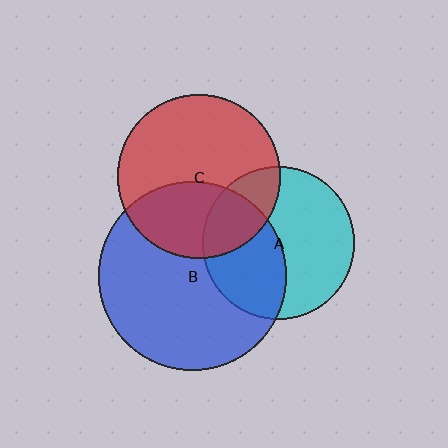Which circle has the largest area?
Circle B (blue).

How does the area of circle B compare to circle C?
Approximately 1.3 times.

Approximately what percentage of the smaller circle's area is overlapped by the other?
Approximately 35%.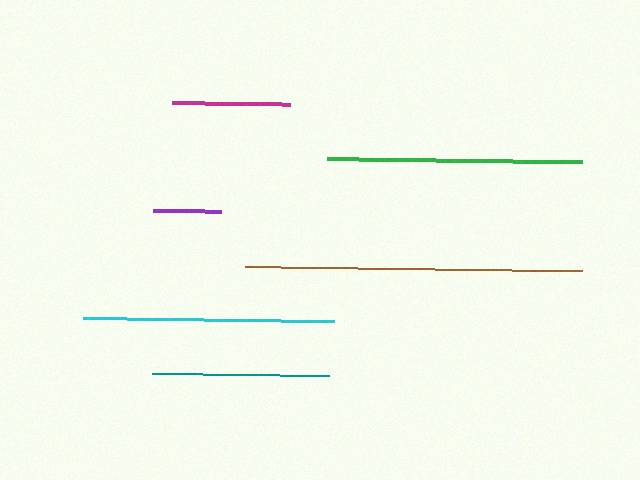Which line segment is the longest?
The brown line is the longest at approximately 337 pixels.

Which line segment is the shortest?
The purple line is the shortest at approximately 68 pixels.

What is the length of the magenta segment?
The magenta segment is approximately 118 pixels long.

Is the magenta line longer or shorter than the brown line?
The brown line is longer than the magenta line.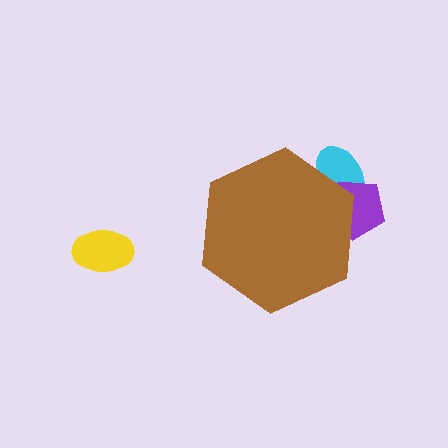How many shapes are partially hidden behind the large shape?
2 shapes are partially hidden.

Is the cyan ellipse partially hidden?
Yes, the cyan ellipse is partially hidden behind the brown hexagon.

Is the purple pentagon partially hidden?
Yes, the purple pentagon is partially hidden behind the brown hexagon.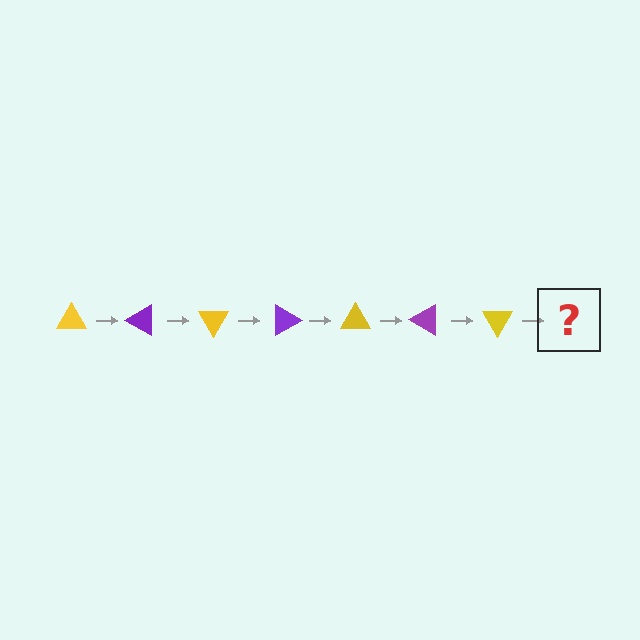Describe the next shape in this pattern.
It should be a purple triangle, rotated 210 degrees from the start.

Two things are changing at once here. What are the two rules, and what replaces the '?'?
The two rules are that it rotates 30 degrees each step and the color cycles through yellow and purple. The '?' should be a purple triangle, rotated 210 degrees from the start.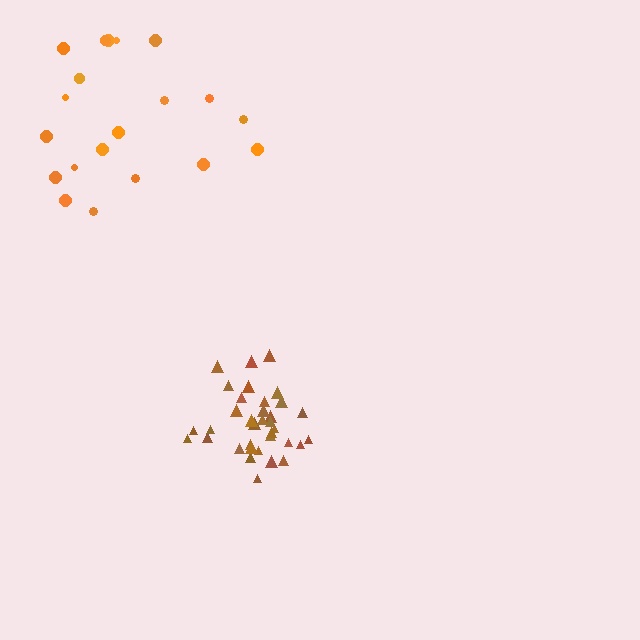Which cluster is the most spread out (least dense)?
Orange.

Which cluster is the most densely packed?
Brown.